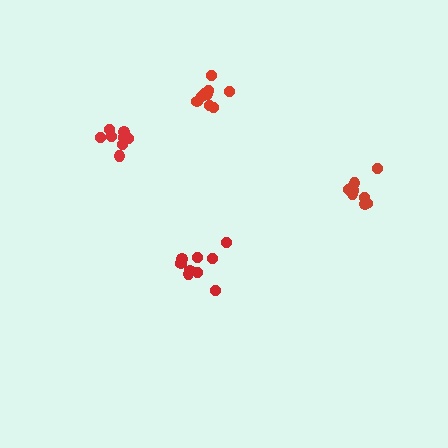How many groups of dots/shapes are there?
There are 4 groups.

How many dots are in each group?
Group 1: 9 dots, Group 2: 9 dots, Group 3: 9 dots, Group 4: 8 dots (35 total).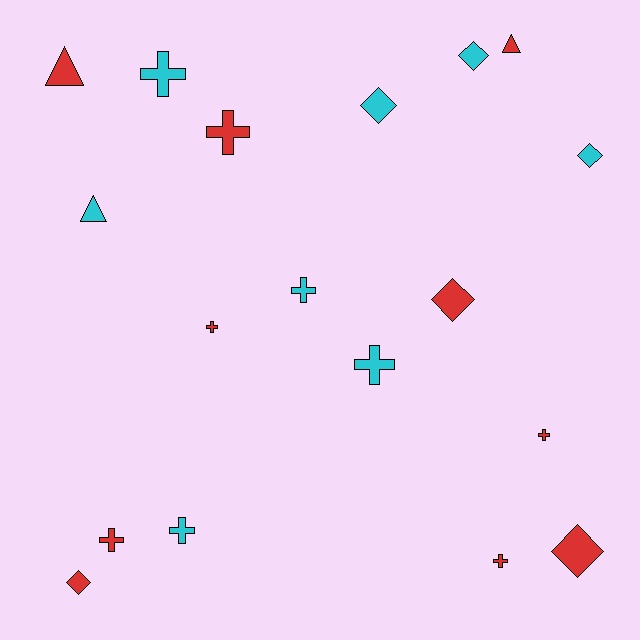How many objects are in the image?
There are 18 objects.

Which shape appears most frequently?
Cross, with 9 objects.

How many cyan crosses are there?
There are 4 cyan crosses.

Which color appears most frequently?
Red, with 10 objects.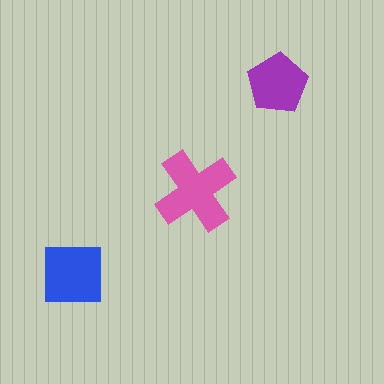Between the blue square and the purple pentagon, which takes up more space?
The blue square.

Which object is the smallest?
The purple pentagon.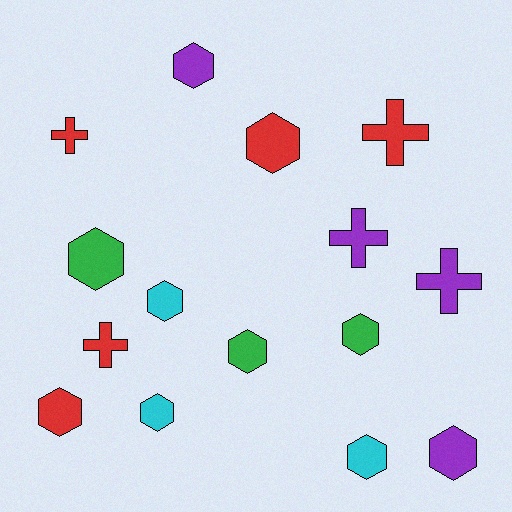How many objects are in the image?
There are 15 objects.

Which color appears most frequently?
Red, with 5 objects.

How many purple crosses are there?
There are 2 purple crosses.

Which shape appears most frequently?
Hexagon, with 10 objects.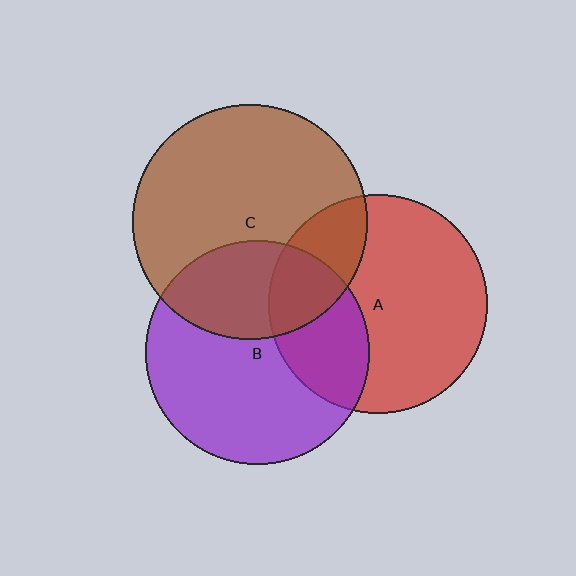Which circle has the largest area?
Circle C (brown).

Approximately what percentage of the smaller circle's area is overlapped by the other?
Approximately 25%.